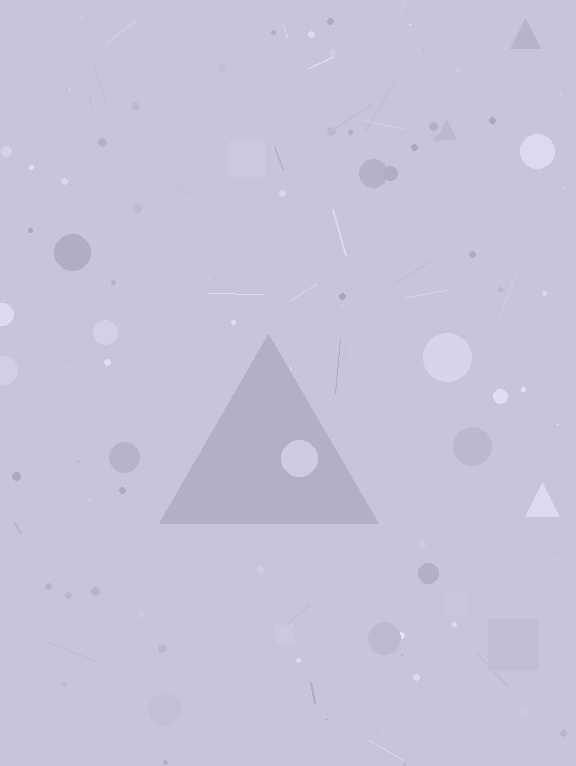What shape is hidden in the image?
A triangle is hidden in the image.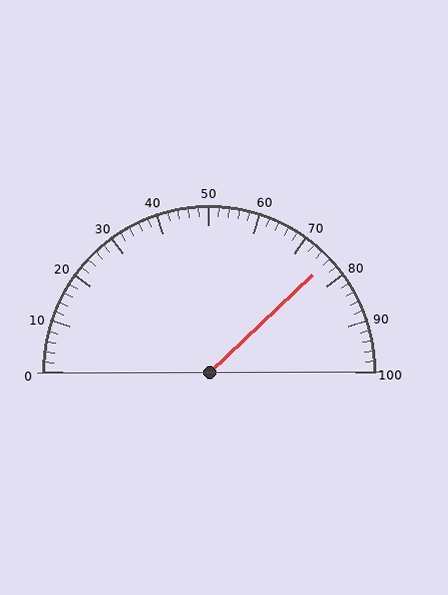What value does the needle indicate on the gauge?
The needle indicates approximately 76.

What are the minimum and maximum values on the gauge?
The gauge ranges from 0 to 100.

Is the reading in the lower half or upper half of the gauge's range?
The reading is in the upper half of the range (0 to 100).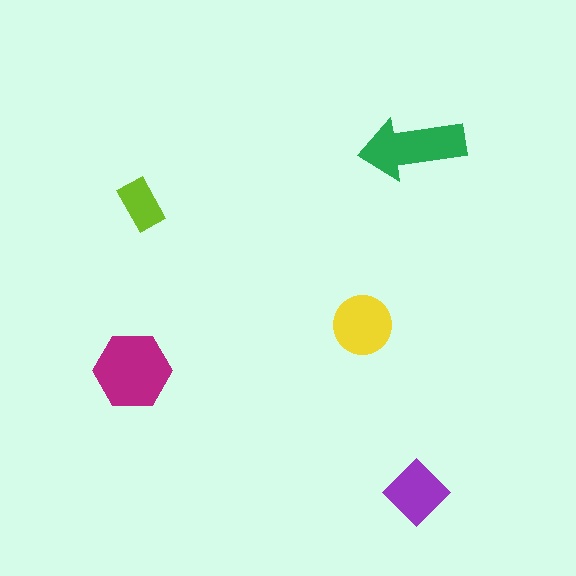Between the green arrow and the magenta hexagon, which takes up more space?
The magenta hexagon.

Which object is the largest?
The magenta hexagon.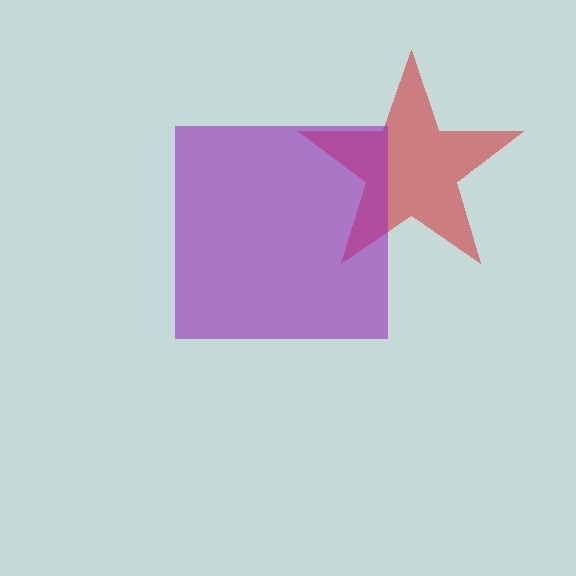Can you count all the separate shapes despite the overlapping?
Yes, there are 2 separate shapes.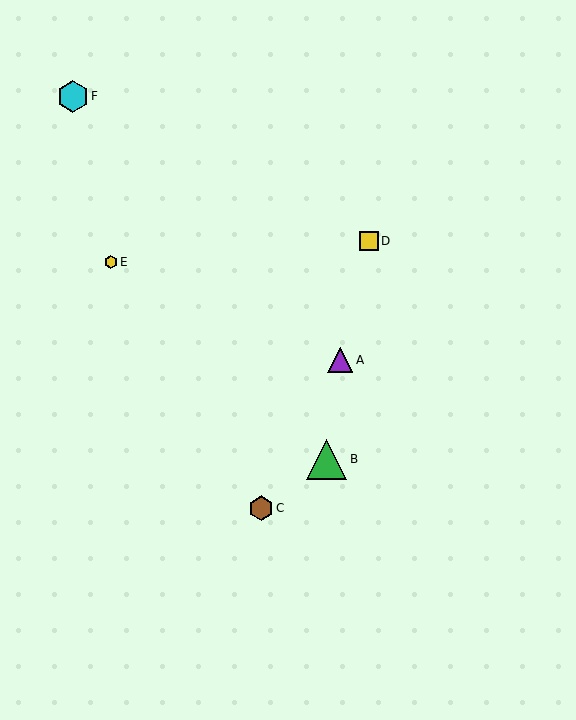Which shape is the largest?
The green triangle (labeled B) is the largest.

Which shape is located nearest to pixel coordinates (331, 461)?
The green triangle (labeled B) at (327, 459) is nearest to that location.